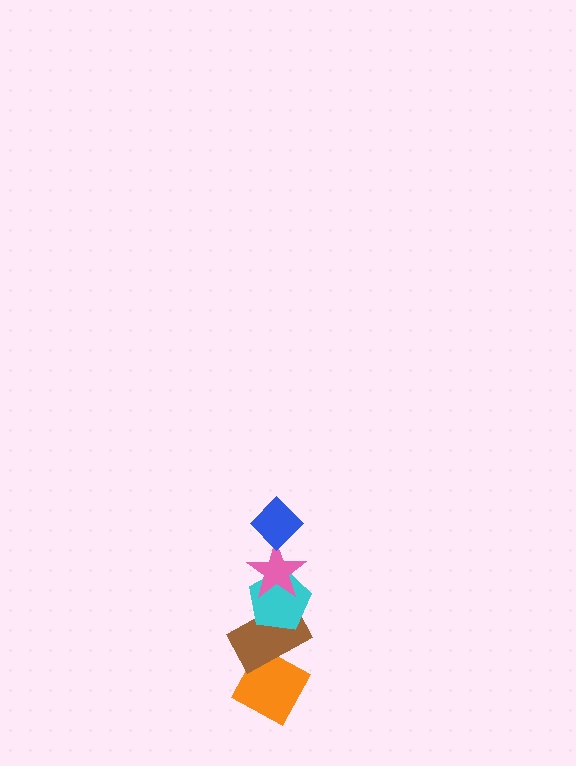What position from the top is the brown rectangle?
The brown rectangle is 4th from the top.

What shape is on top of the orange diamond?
The brown rectangle is on top of the orange diamond.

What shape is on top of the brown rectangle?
The cyan pentagon is on top of the brown rectangle.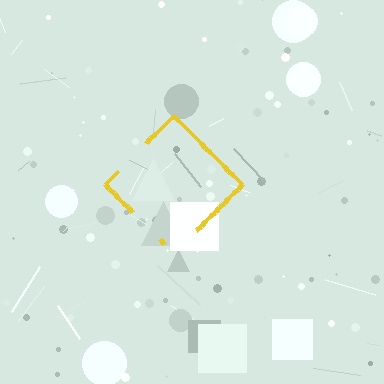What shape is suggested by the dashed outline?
The dashed outline suggests a diamond.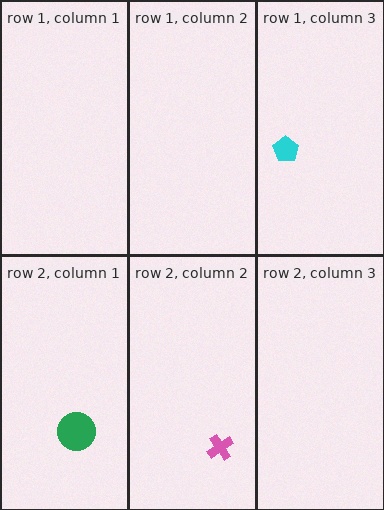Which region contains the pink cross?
The row 2, column 2 region.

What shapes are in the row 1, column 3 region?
The cyan pentagon.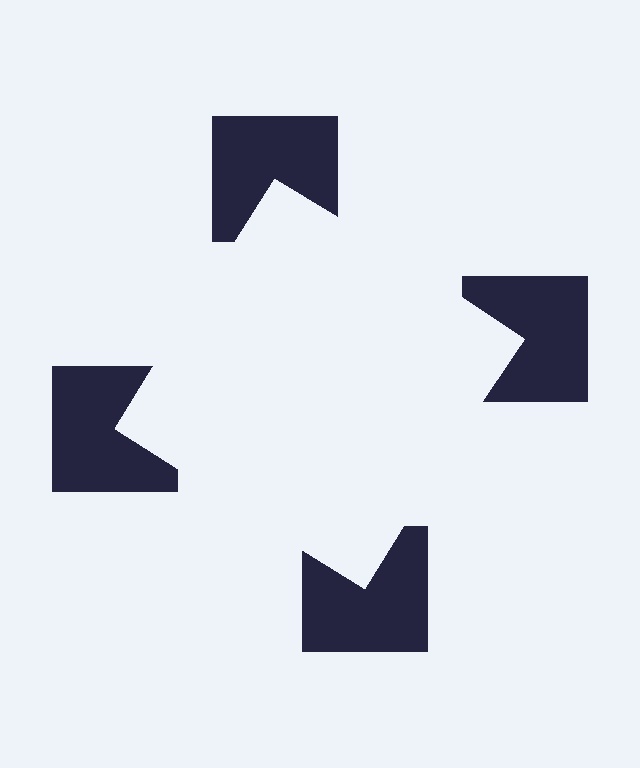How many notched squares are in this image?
There are 4 — one at each vertex of the illusory square.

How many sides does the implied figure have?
4 sides.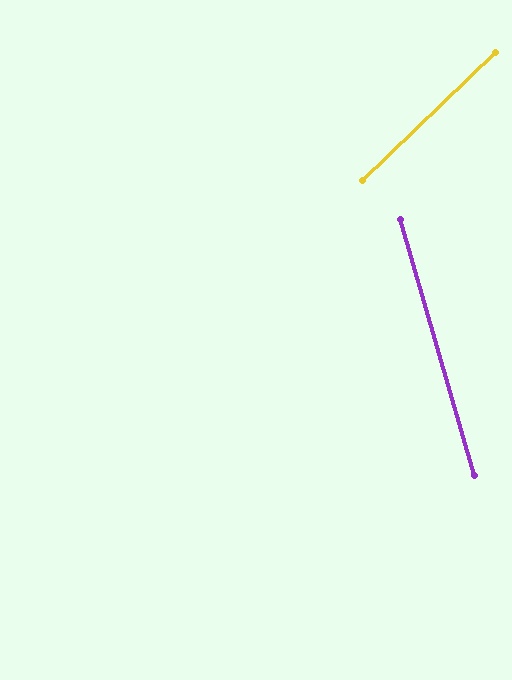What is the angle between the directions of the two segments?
Approximately 62 degrees.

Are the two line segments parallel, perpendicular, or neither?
Neither parallel nor perpendicular — they differ by about 62°.